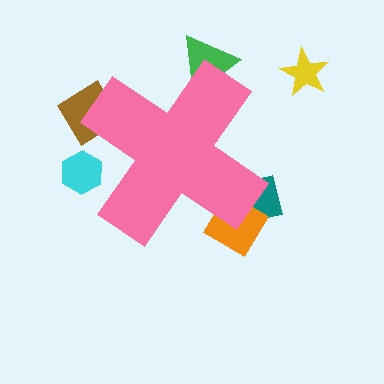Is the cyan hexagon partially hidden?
Yes, the cyan hexagon is partially hidden behind the pink cross.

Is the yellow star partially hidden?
No, the yellow star is fully visible.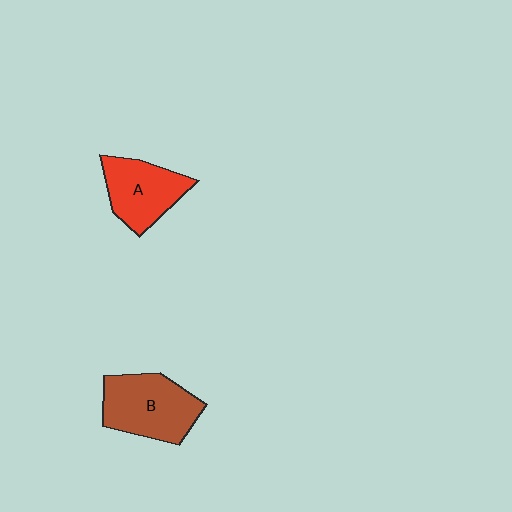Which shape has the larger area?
Shape B (brown).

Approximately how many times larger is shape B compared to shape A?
Approximately 1.2 times.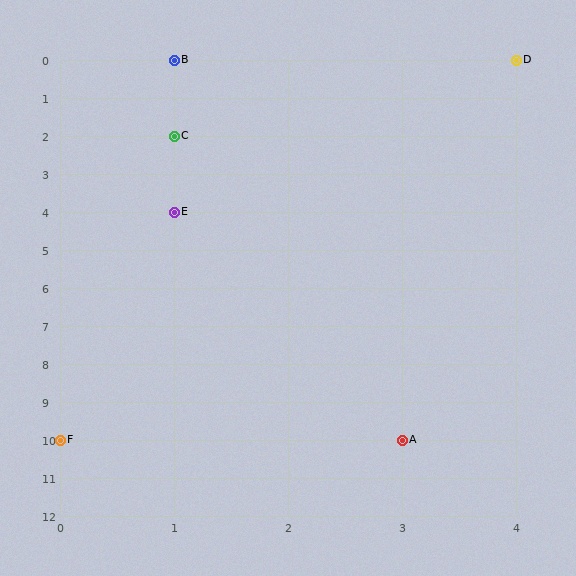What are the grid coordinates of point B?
Point B is at grid coordinates (1, 0).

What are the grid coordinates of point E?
Point E is at grid coordinates (1, 4).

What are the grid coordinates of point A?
Point A is at grid coordinates (3, 10).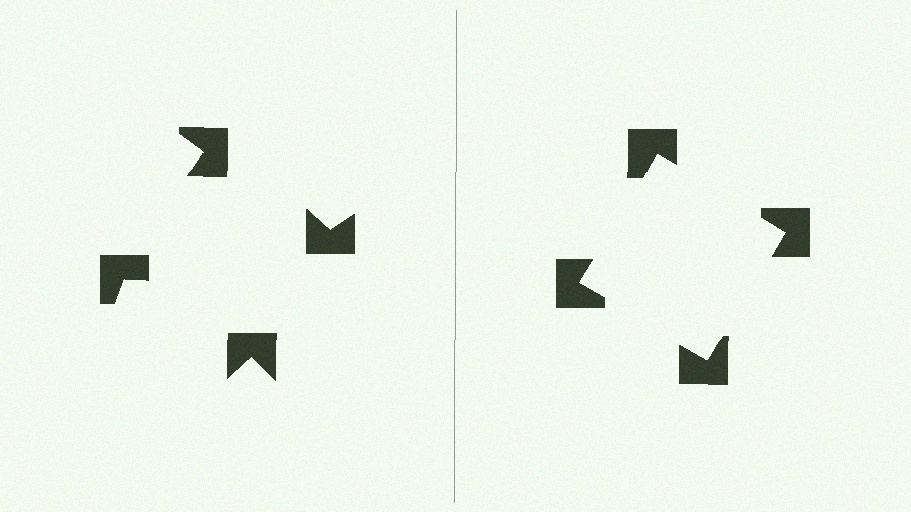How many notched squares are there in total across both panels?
8 — 4 on each side.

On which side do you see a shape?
An illusory square appears on the right side. On the left side the wedge cuts are rotated, so no coherent shape forms.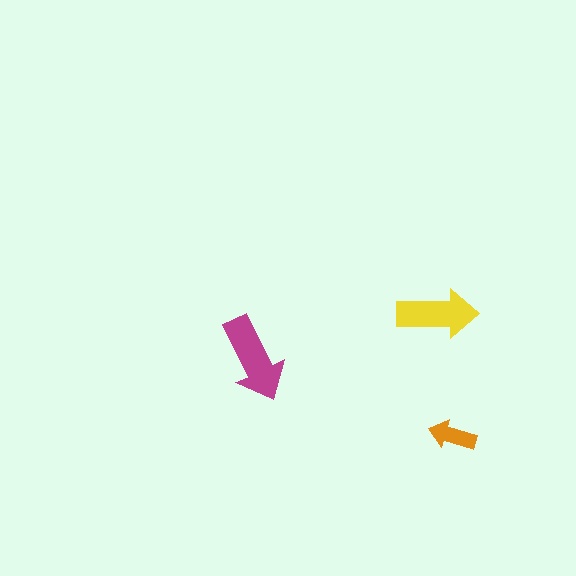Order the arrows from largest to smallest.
the magenta one, the yellow one, the orange one.